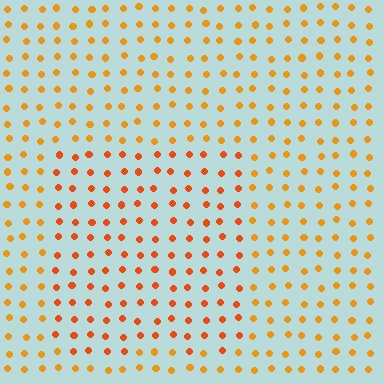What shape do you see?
I see a rectangle.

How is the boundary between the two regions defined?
The boundary is defined purely by a slight shift in hue (about 21 degrees). Spacing, size, and orientation are identical on both sides.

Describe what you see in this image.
The image is filled with small orange elements in a uniform arrangement. A rectangle-shaped region is visible where the elements are tinted to a slightly different hue, forming a subtle color boundary.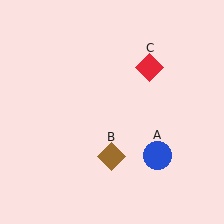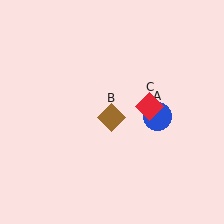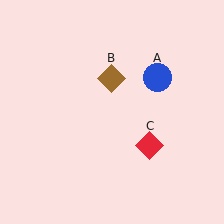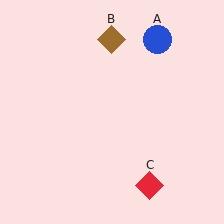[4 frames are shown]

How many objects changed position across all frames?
3 objects changed position: blue circle (object A), brown diamond (object B), red diamond (object C).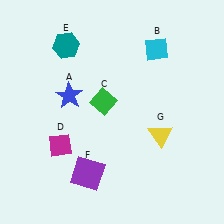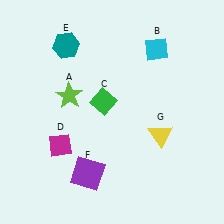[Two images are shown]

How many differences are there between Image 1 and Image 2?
There is 1 difference between the two images.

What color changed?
The star (A) changed from blue in Image 1 to lime in Image 2.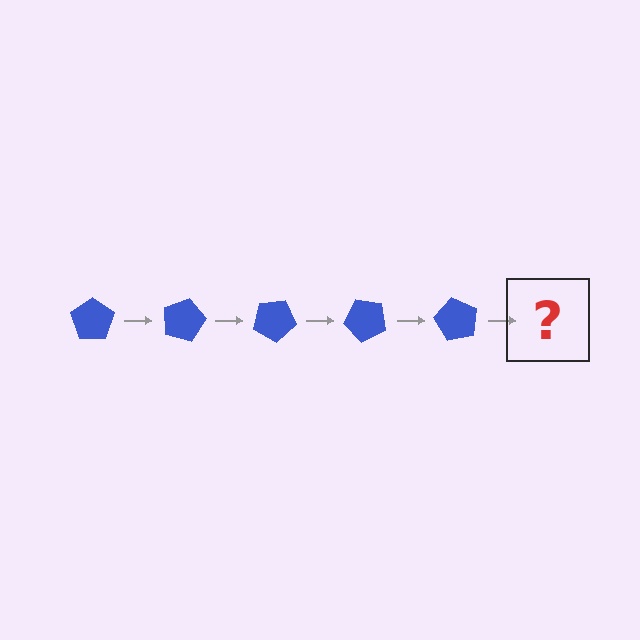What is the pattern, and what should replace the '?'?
The pattern is that the pentagon rotates 15 degrees each step. The '?' should be a blue pentagon rotated 75 degrees.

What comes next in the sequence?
The next element should be a blue pentagon rotated 75 degrees.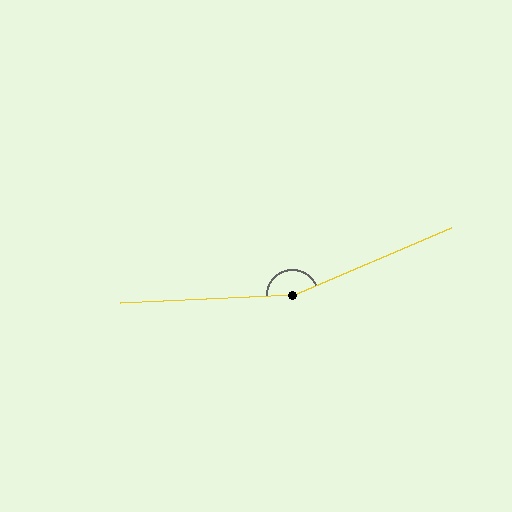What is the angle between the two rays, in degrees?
Approximately 160 degrees.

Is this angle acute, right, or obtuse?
It is obtuse.